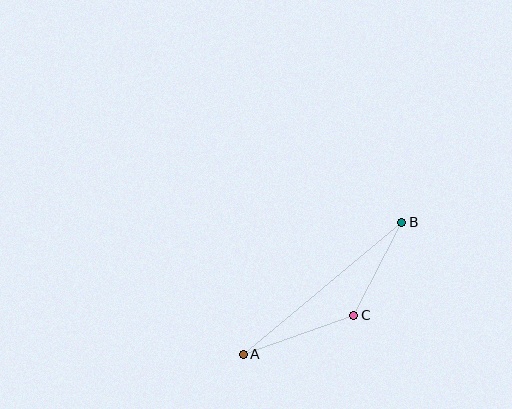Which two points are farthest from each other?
Points A and B are farthest from each other.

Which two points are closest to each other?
Points B and C are closest to each other.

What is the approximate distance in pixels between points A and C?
The distance between A and C is approximately 117 pixels.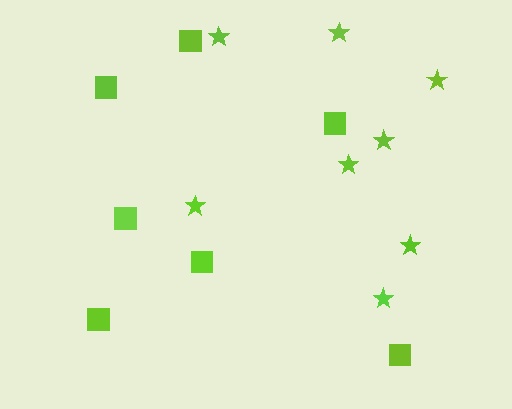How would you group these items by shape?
There are 2 groups: one group of stars (8) and one group of squares (7).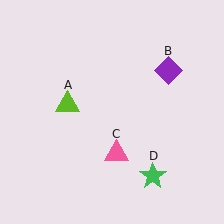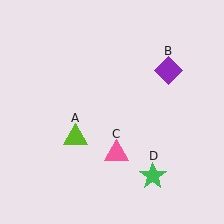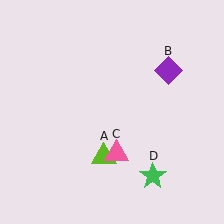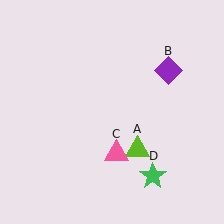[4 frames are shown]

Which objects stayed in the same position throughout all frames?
Purple diamond (object B) and pink triangle (object C) and green star (object D) remained stationary.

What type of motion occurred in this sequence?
The lime triangle (object A) rotated counterclockwise around the center of the scene.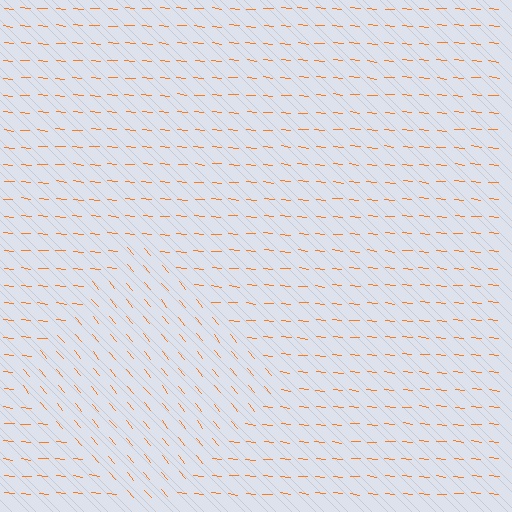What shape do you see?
I see a diamond.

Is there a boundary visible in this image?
Yes, there is a texture boundary formed by a change in line orientation.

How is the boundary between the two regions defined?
The boundary is defined purely by a change in line orientation (approximately 45 degrees difference). All lines are the same color and thickness.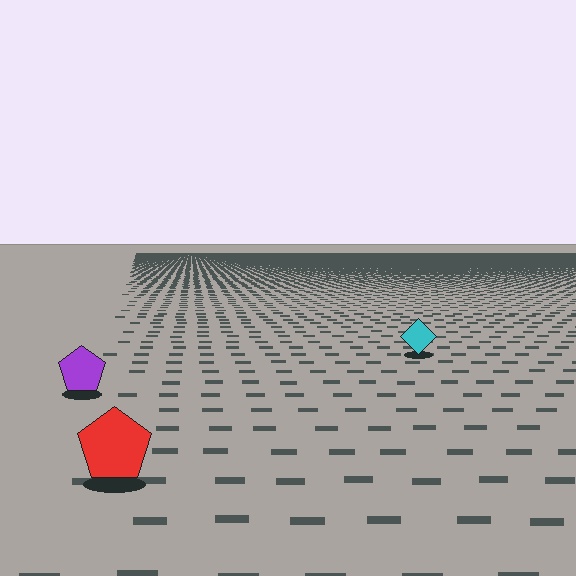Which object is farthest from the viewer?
The cyan diamond is farthest from the viewer. It appears smaller and the ground texture around it is denser.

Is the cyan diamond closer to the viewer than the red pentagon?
No. The red pentagon is closer — you can tell from the texture gradient: the ground texture is coarser near it.